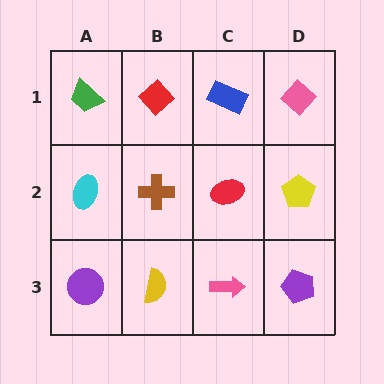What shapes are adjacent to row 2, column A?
A green trapezoid (row 1, column A), a purple circle (row 3, column A), a brown cross (row 2, column B).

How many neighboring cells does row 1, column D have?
2.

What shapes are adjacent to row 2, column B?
A red diamond (row 1, column B), a yellow semicircle (row 3, column B), a cyan ellipse (row 2, column A), a red ellipse (row 2, column C).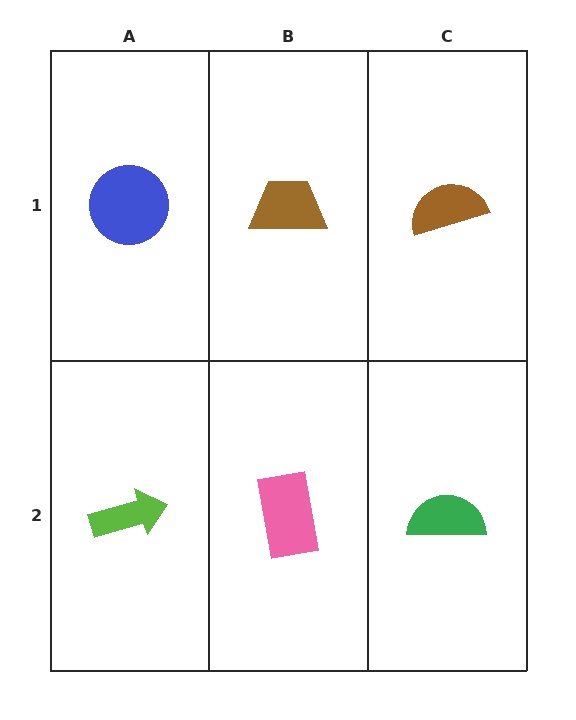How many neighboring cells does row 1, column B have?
3.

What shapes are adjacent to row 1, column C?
A green semicircle (row 2, column C), a brown trapezoid (row 1, column B).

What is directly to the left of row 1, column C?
A brown trapezoid.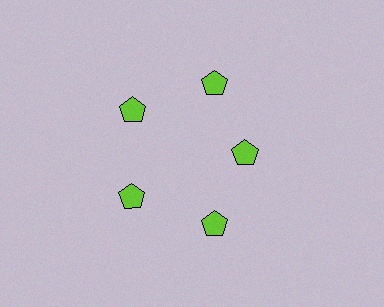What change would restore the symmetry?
The symmetry would be restored by moving it outward, back onto the ring so that all 5 pentagons sit at equal angles and equal distance from the center.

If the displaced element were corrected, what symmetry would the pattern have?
It would have 5-fold rotational symmetry — the pattern would map onto itself every 72 degrees.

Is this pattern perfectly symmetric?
No. The 5 lime pentagons are arranged in a ring, but one element near the 3 o'clock position is pulled inward toward the center, breaking the 5-fold rotational symmetry.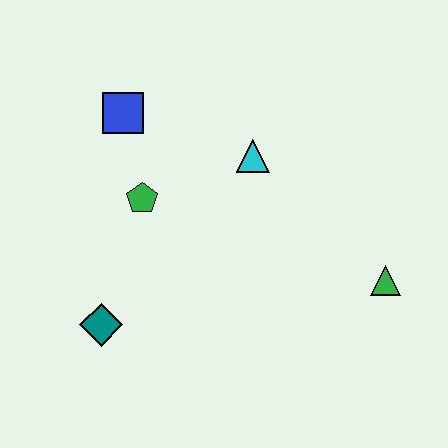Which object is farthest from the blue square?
The green triangle is farthest from the blue square.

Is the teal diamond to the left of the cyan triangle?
Yes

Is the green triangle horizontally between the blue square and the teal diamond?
No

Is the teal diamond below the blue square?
Yes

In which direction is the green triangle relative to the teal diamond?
The green triangle is to the right of the teal diamond.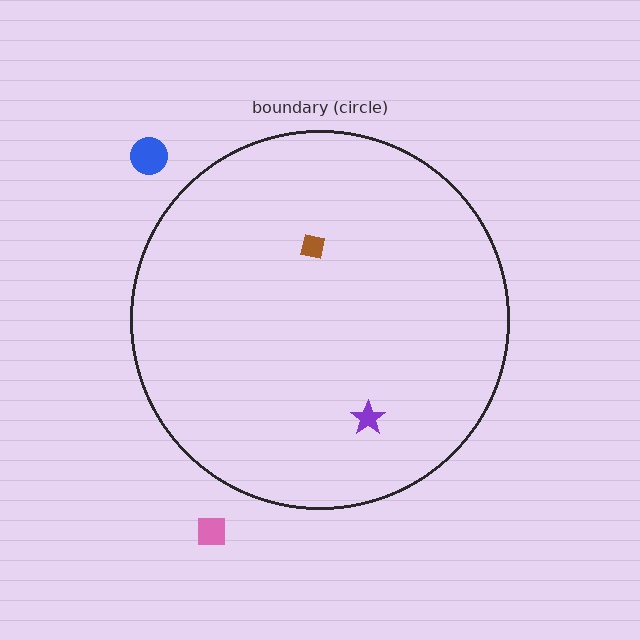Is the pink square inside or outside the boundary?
Outside.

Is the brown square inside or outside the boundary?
Inside.